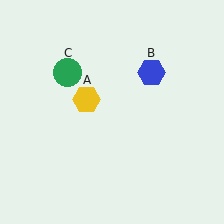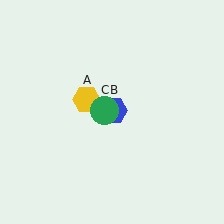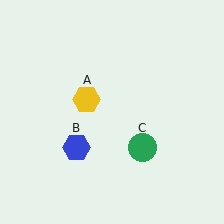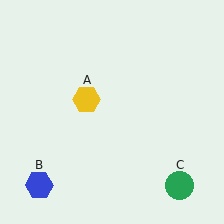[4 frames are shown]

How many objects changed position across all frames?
2 objects changed position: blue hexagon (object B), green circle (object C).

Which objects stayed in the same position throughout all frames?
Yellow hexagon (object A) remained stationary.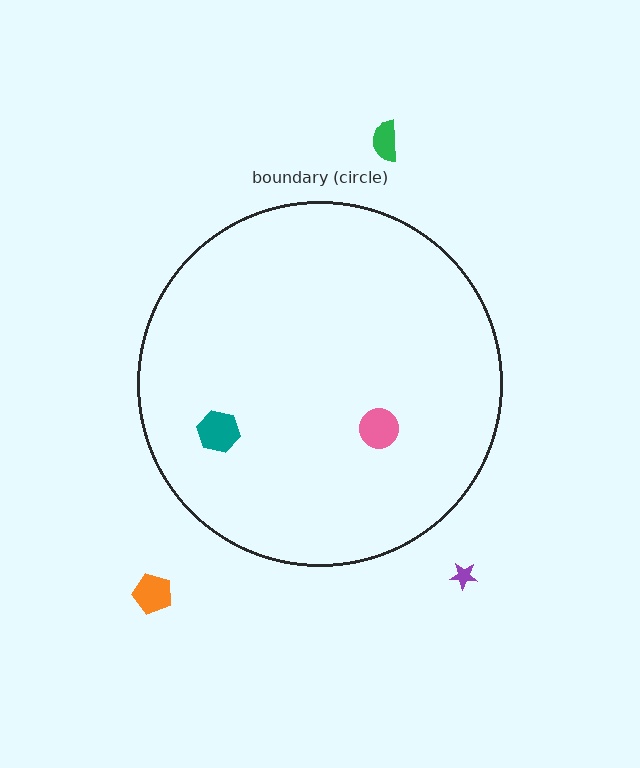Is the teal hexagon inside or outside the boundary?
Inside.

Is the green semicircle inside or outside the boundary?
Outside.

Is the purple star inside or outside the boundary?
Outside.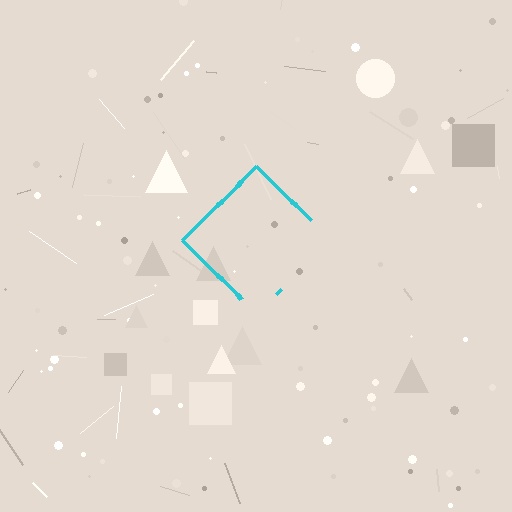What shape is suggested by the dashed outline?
The dashed outline suggests a diamond.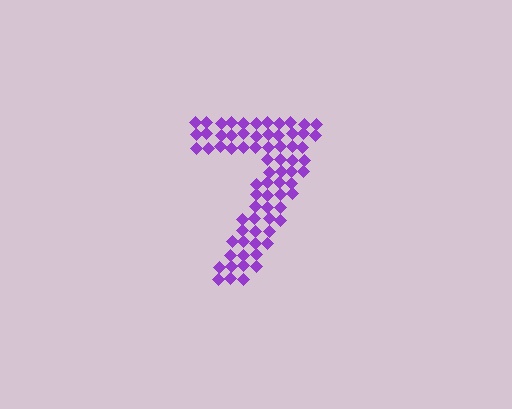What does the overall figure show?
The overall figure shows the digit 7.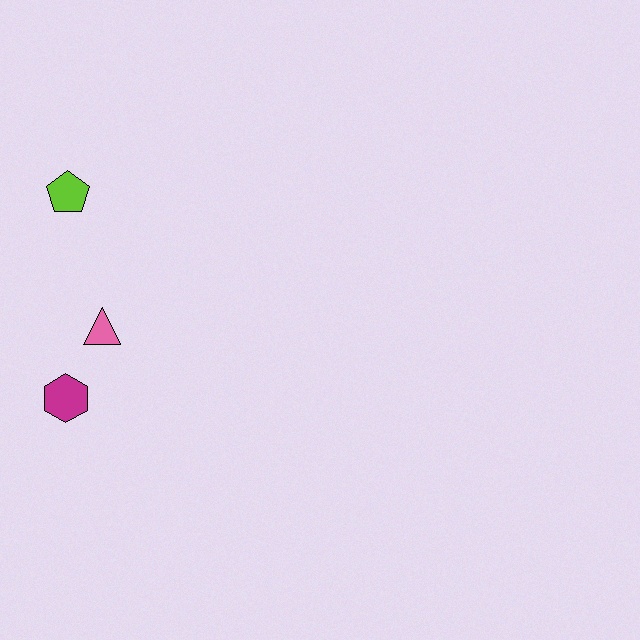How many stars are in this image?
There are no stars.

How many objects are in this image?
There are 3 objects.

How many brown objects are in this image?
There are no brown objects.